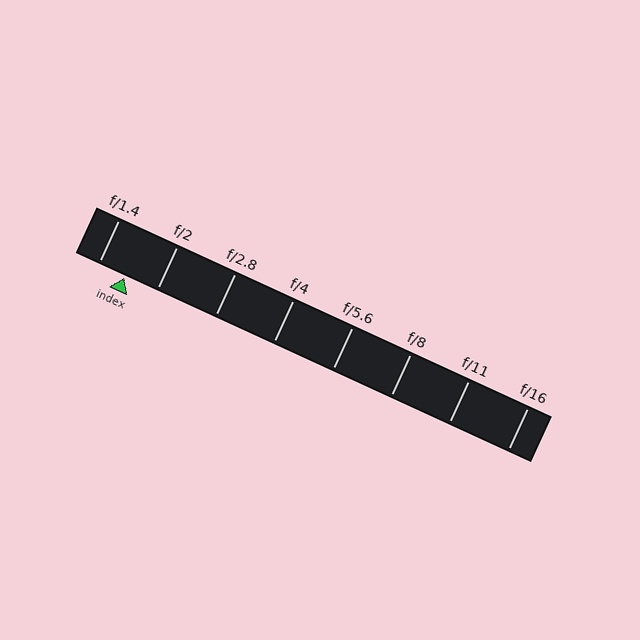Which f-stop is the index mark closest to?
The index mark is closest to f/1.4.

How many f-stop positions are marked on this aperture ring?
There are 8 f-stop positions marked.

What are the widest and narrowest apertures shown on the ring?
The widest aperture shown is f/1.4 and the narrowest is f/16.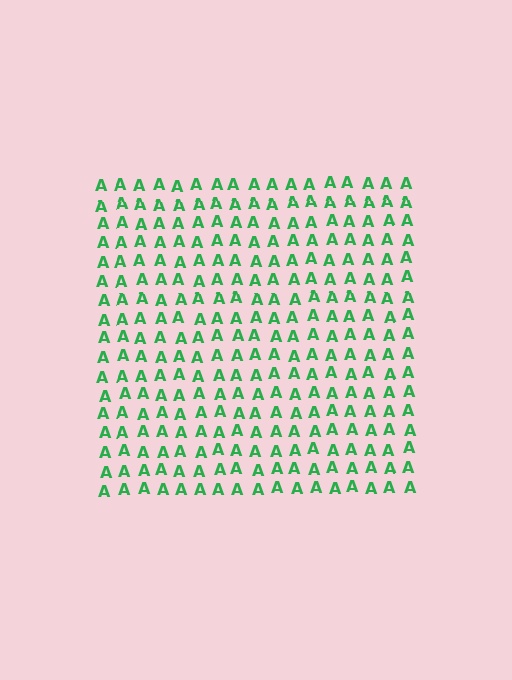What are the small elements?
The small elements are letter A's.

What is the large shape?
The large shape is a square.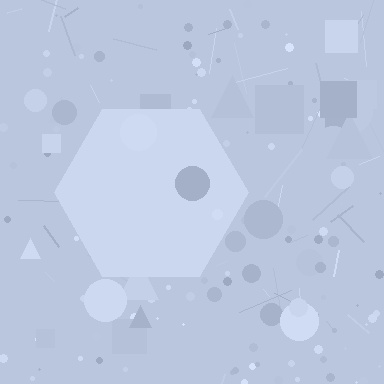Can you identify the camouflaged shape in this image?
The camouflaged shape is a hexagon.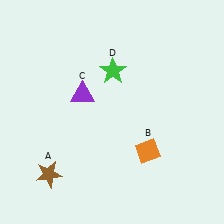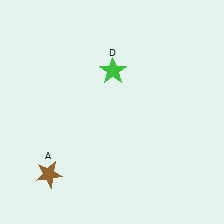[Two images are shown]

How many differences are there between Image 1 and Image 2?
There are 2 differences between the two images.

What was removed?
The purple triangle (C), the orange diamond (B) were removed in Image 2.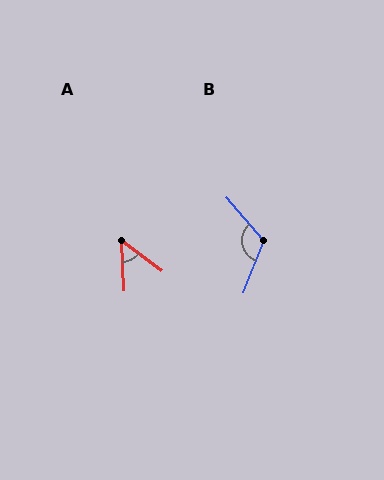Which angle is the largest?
B, at approximately 118 degrees.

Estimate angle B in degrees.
Approximately 118 degrees.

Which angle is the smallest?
A, at approximately 50 degrees.